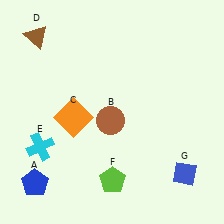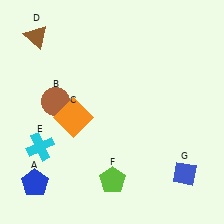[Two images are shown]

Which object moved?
The brown circle (B) moved left.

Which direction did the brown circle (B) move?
The brown circle (B) moved left.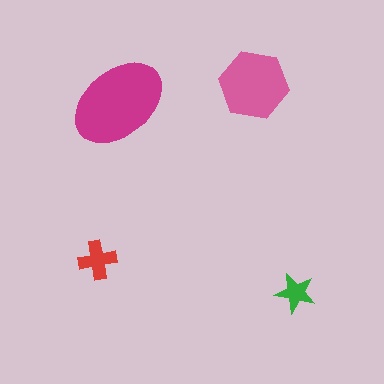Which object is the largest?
The magenta ellipse.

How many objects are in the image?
There are 4 objects in the image.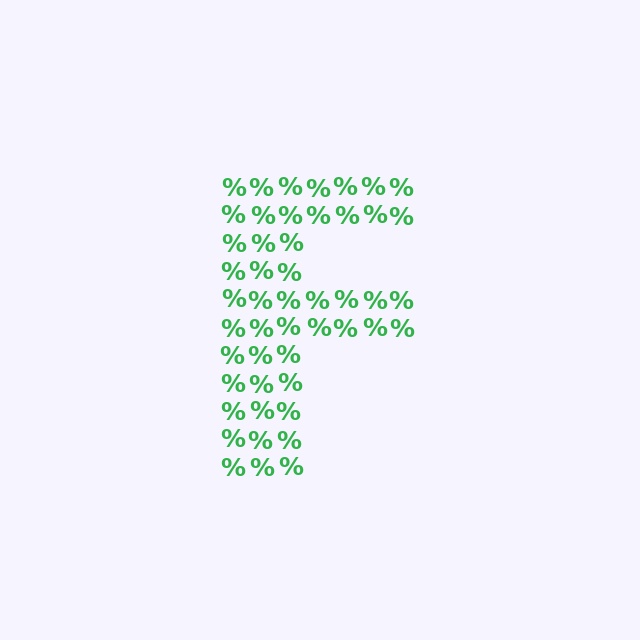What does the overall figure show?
The overall figure shows the letter F.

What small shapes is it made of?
It is made of small percent signs.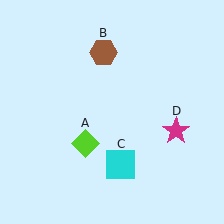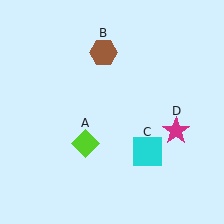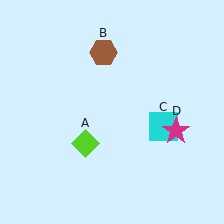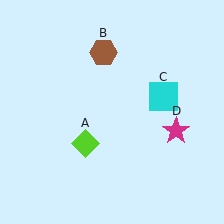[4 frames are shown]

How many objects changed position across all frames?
1 object changed position: cyan square (object C).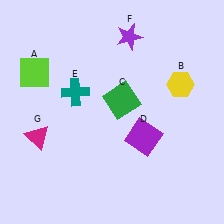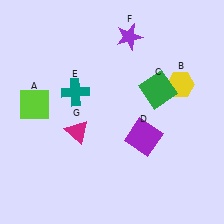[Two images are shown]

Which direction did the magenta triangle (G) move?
The magenta triangle (G) moved right.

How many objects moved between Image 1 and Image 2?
3 objects moved between the two images.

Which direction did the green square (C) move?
The green square (C) moved right.